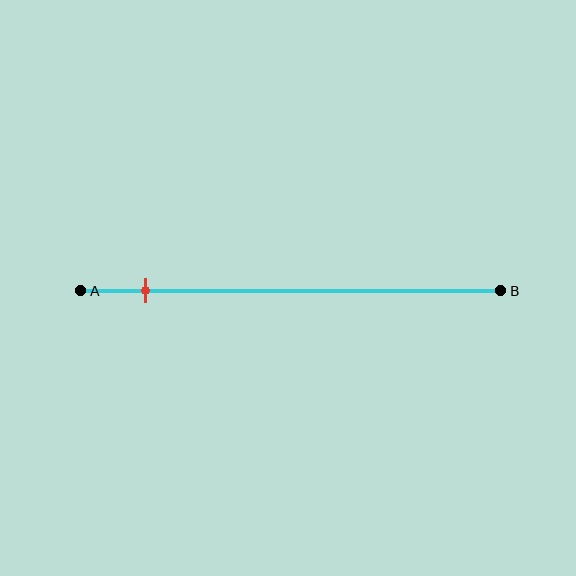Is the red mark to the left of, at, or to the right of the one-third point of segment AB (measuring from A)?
The red mark is to the left of the one-third point of segment AB.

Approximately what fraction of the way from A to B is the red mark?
The red mark is approximately 15% of the way from A to B.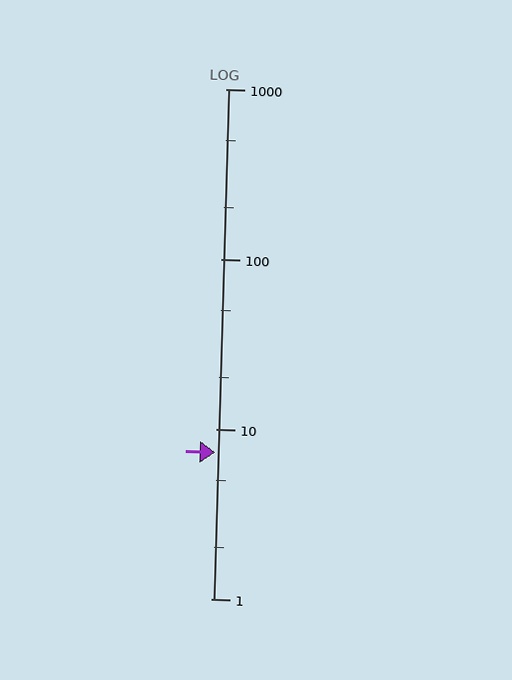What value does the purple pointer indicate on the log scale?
The pointer indicates approximately 7.3.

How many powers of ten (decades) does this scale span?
The scale spans 3 decades, from 1 to 1000.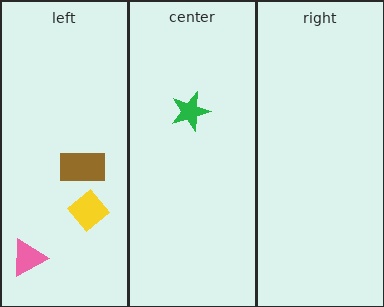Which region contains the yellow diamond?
The left region.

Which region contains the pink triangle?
The left region.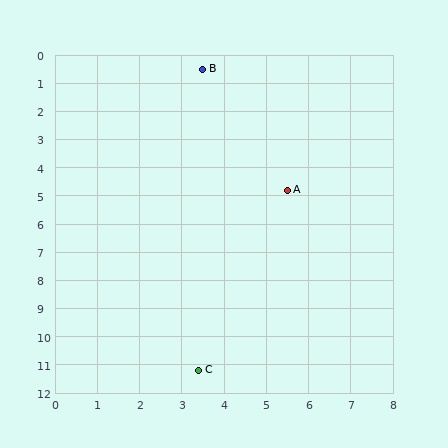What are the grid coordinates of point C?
Point C is at approximately (3.4, 11.2).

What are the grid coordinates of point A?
Point A is at approximately (5.5, 4.8).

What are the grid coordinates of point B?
Point B is at approximately (3.5, 0.5).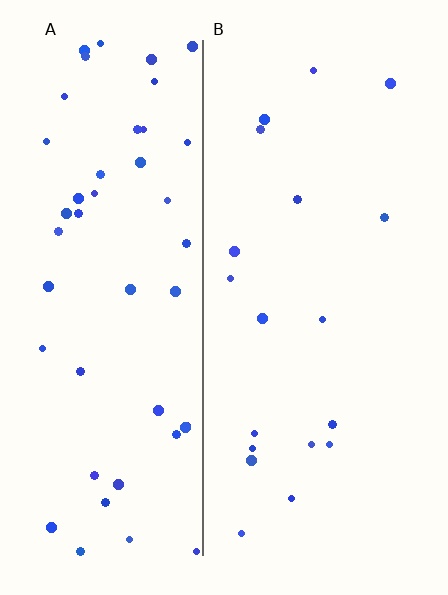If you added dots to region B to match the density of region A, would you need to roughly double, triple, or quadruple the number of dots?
Approximately triple.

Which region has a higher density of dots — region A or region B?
A (the left).